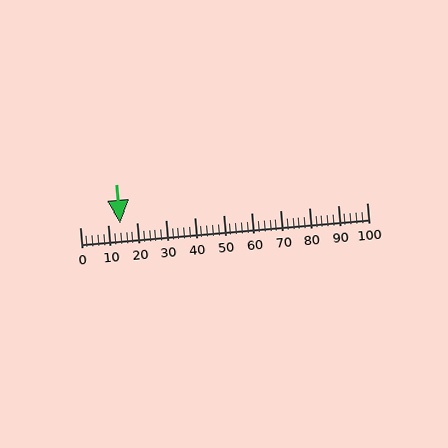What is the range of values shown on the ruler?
The ruler shows values from 0 to 100.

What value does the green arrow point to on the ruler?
The green arrow points to approximately 14.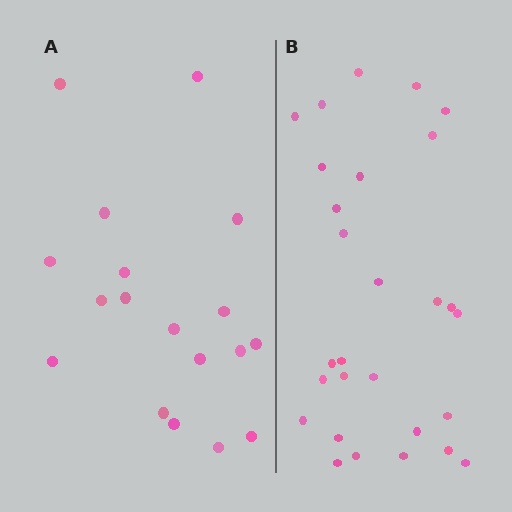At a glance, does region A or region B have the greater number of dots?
Region B (the right region) has more dots.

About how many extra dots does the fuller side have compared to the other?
Region B has roughly 10 or so more dots than region A.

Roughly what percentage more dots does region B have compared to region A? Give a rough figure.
About 55% more.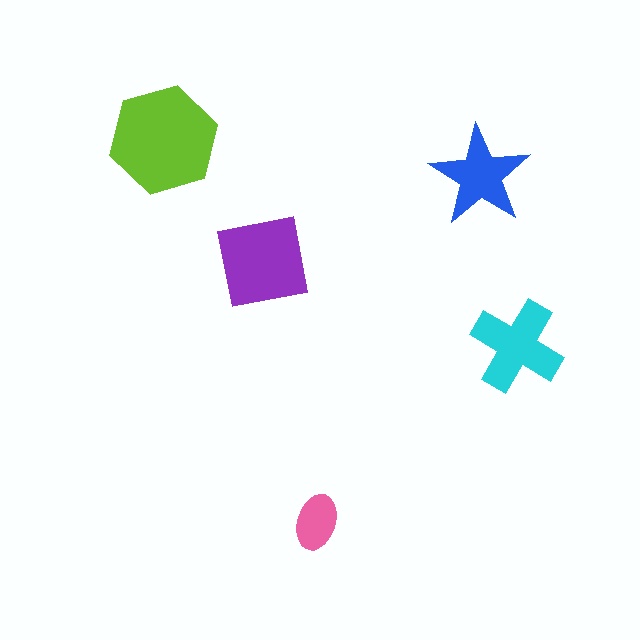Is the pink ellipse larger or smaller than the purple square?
Smaller.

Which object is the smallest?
The pink ellipse.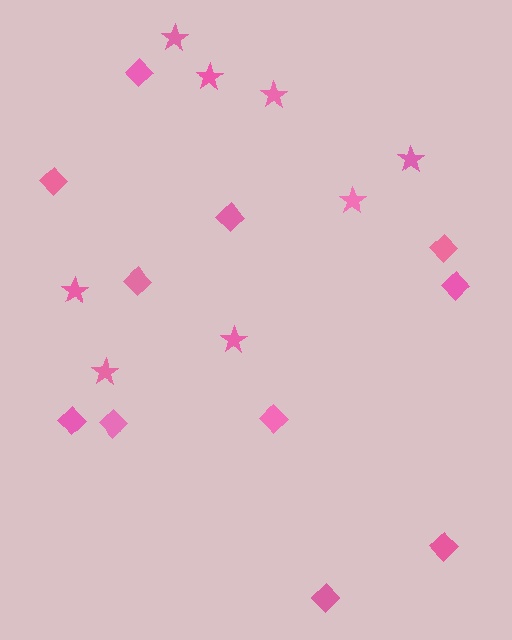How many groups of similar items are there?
There are 2 groups: one group of diamonds (11) and one group of stars (8).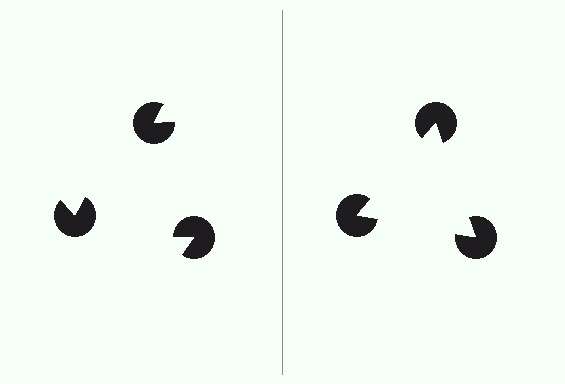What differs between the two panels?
The pac-man discs are positioned identically on both sides; only the wedge orientations differ. On the right they align to a triangle; on the left they are misaligned.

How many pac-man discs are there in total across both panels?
6 — 3 on each side.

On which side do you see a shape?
An illusory triangle appears on the right side. On the left side the wedge cuts are rotated, so no coherent shape forms.